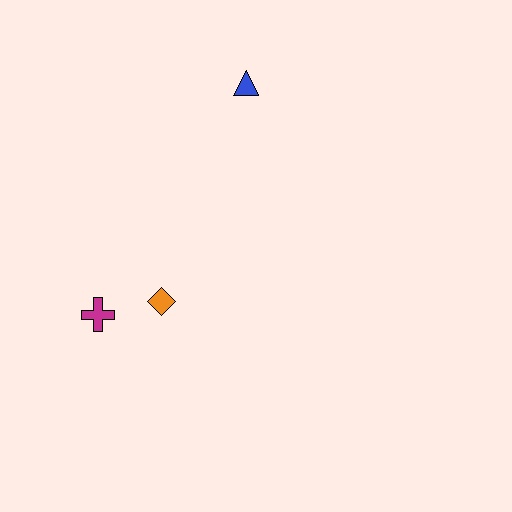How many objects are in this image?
There are 3 objects.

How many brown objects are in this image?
There are no brown objects.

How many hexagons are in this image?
There are no hexagons.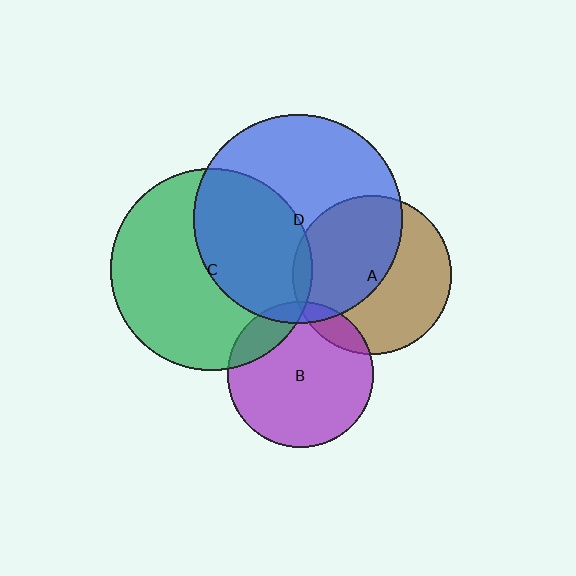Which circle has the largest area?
Circle D (blue).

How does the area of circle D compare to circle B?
Approximately 2.1 times.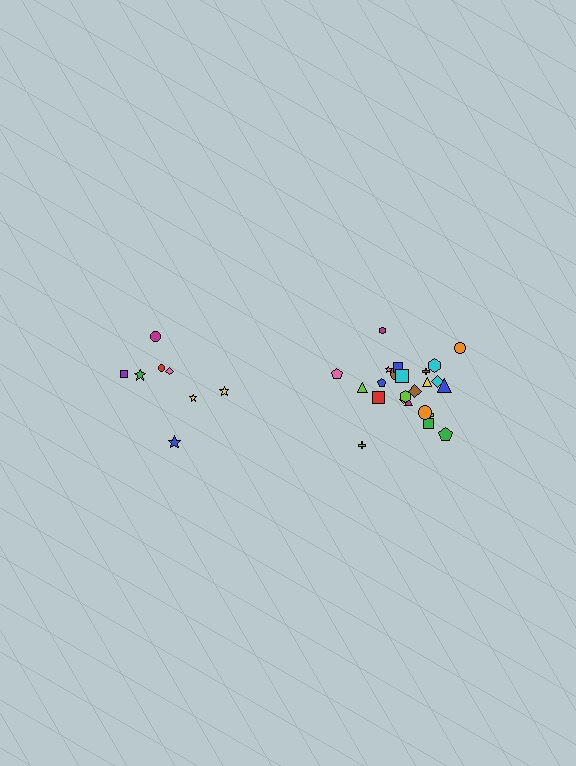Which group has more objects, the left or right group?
The right group.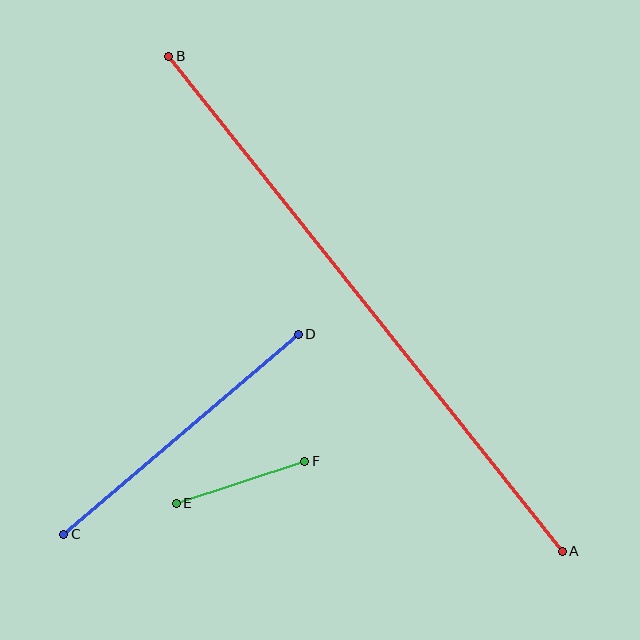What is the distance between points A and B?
The distance is approximately 632 pixels.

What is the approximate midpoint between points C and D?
The midpoint is at approximately (181, 434) pixels.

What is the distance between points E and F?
The distance is approximately 135 pixels.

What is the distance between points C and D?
The distance is approximately 308 pixels.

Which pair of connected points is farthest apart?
Points A and B are farthest apart.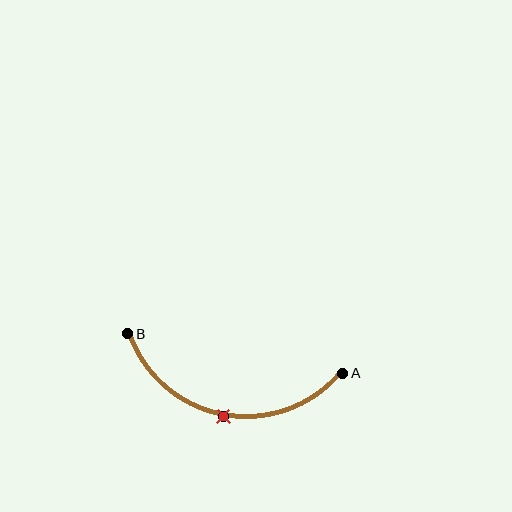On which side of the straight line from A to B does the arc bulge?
The arc bulges below the straight line connecting A and B.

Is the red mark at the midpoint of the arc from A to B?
Yes. The red mark lies on the arc at equal arc-length from both A and B — it is the arc midpoint.